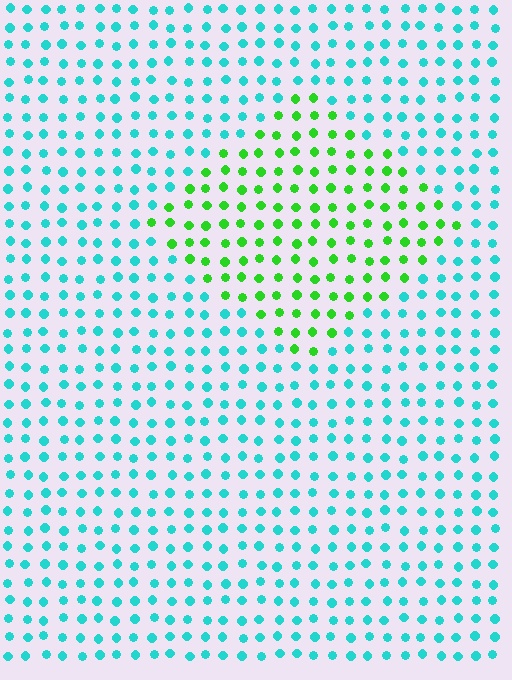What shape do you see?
I see a diamond.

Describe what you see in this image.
The image is filled with small cyan elements in a uniform arrangement. A diamond-shaped region is visible where the elements are tinted to a slightly different hue, forming a subtle color boundary.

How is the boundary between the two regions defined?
The boundary is defined purely by a slight shift in hue (about 59 degrees). Spacing, size, and orientation are identical on both sides.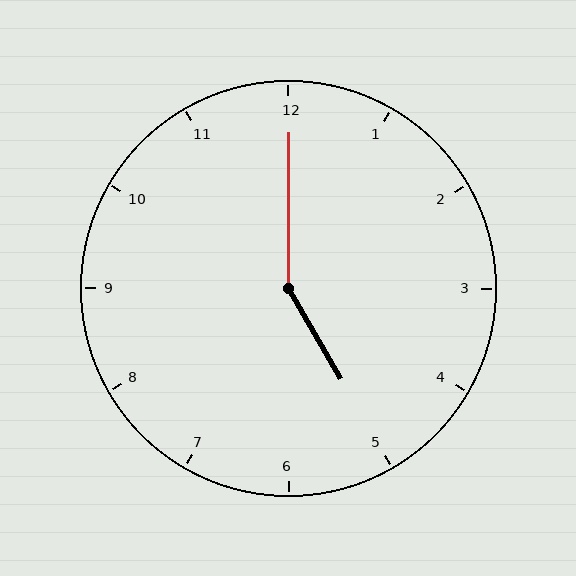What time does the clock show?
5:00.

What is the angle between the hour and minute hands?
Approximately 150 degrees.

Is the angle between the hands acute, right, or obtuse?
It is obtuse.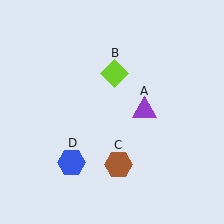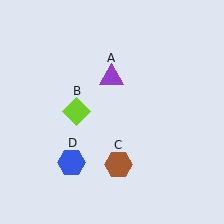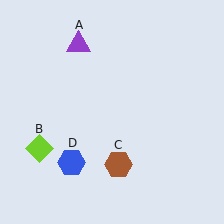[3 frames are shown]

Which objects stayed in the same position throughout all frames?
Brown hexagon (object C) and blue hexagon (object D) remained stationary.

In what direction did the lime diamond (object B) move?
The lime diamond (object B) moved down and to the left.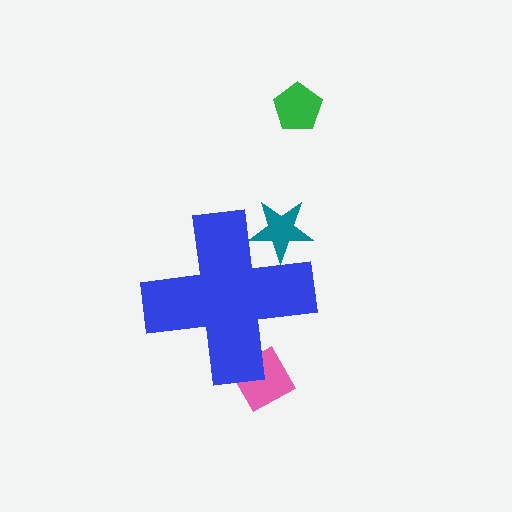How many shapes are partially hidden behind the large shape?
2 shapes are partially hidden.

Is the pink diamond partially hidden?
Yes, the pink diamond is partially hidden behind the blue cross.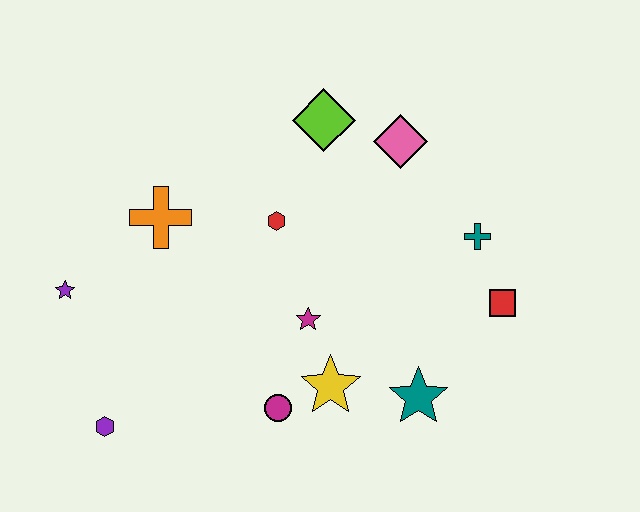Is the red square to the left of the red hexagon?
No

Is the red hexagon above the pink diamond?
No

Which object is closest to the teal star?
The yellow star is closest to the teal star.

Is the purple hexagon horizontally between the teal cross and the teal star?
No